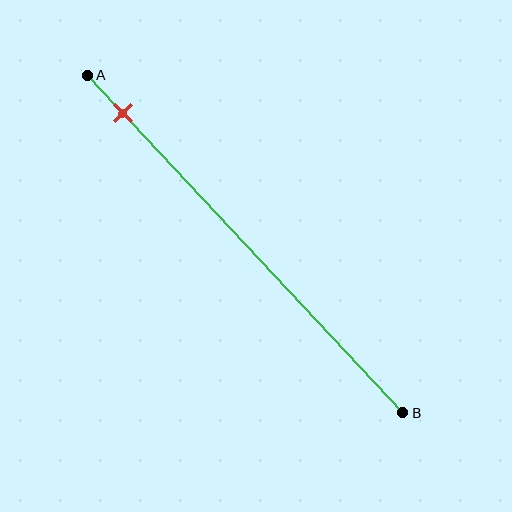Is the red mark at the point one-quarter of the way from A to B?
No, the mark is at about 10% from A, not at the 25% one-quarter point.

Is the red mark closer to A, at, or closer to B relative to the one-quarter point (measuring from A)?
The red mark is closer to point A than the one-quarter point of segment AB.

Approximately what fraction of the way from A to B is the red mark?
The red mark is approximately 10% of the way from A to B.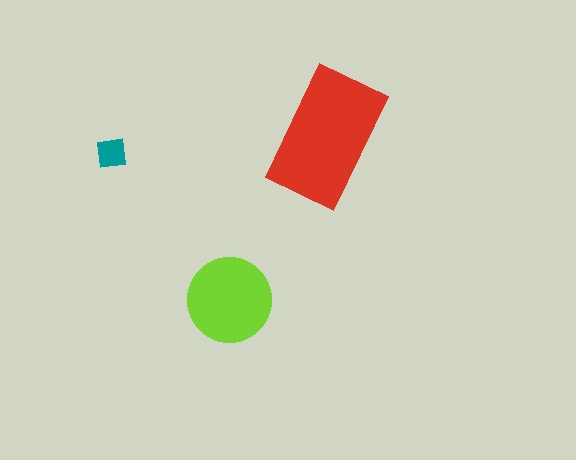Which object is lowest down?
The lime circle is bottommost.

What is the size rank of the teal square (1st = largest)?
3rd.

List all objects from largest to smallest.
The red rectangle, the lime circle, the teal square.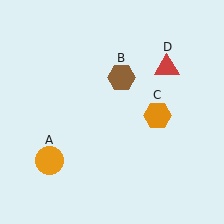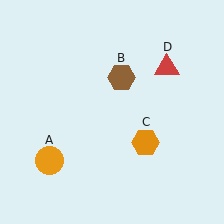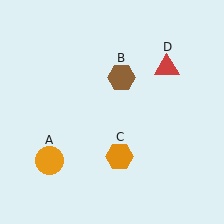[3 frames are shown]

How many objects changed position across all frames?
1 object changed position: orange hexagon (object C).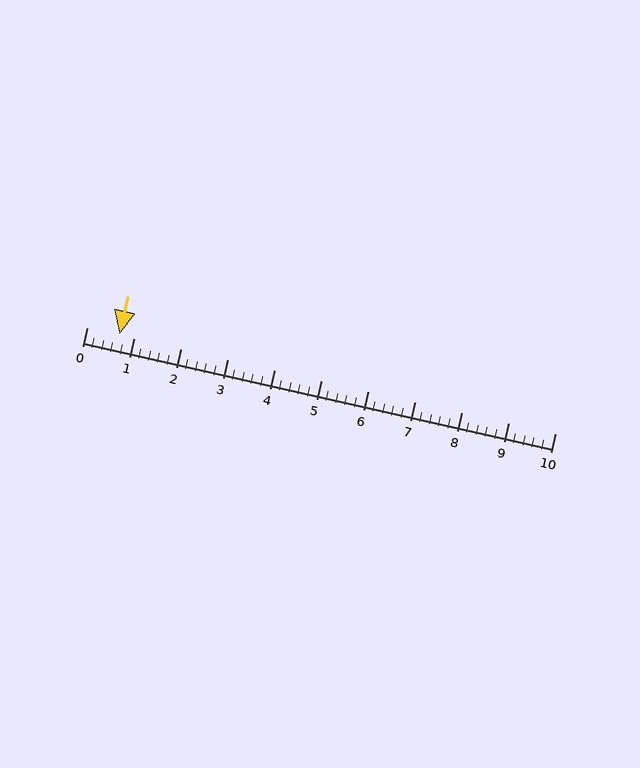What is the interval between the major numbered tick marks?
The major tick marks are spaced 1 units apart.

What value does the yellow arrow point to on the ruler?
The yellow arrow points to approximately 0.7.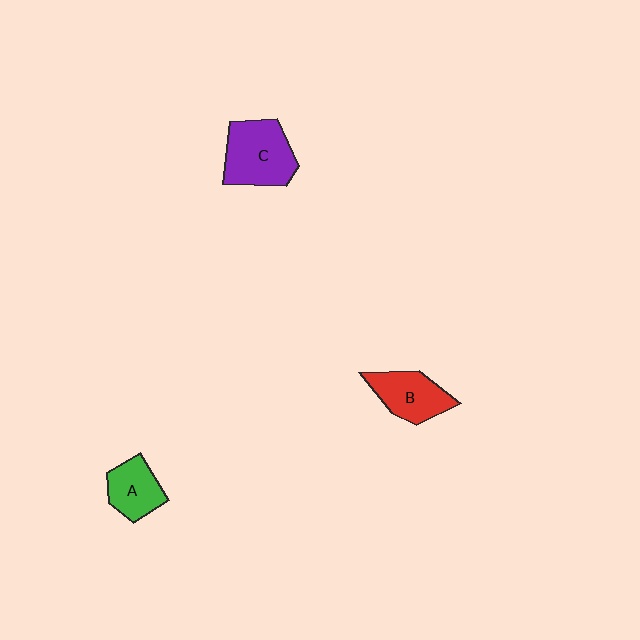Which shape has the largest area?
Shape C (purple).